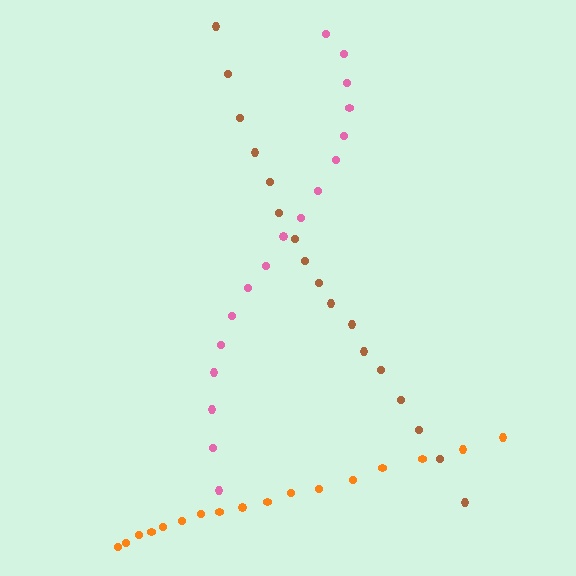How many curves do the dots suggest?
There are 3 distinct paths.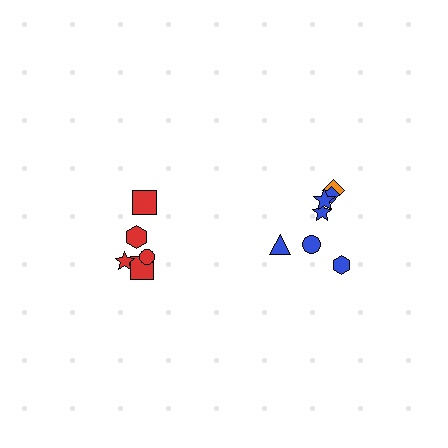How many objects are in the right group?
There are 7 objects.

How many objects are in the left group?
There are 5 objects.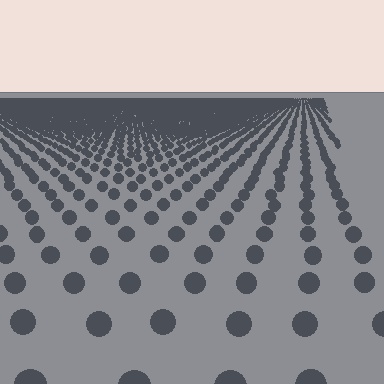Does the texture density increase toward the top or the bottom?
Density increases toward the top.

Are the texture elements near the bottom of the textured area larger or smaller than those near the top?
Larger. Near the bottom, elements are closer to the viewer and appear at a bigger on-screen size.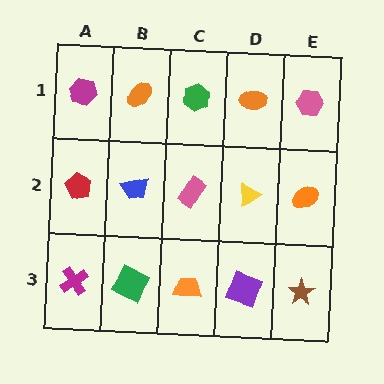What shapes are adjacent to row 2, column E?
A pink hexagon (row 1, column E), a brown star (row 3, column E), a yellow triangle (row 2, column D).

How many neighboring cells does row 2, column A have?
3.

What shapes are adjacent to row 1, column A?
A red pentagon (row 2, column A), an orange ellipse (row 1, column B).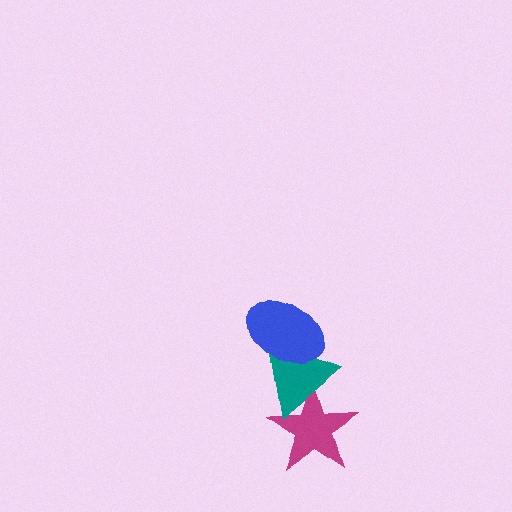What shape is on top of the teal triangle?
The blue ellipse is on top of the teal triangle.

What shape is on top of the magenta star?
The teal triangle is on top of the magenta star.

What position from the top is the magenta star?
The magenta star is 3rd from the top.